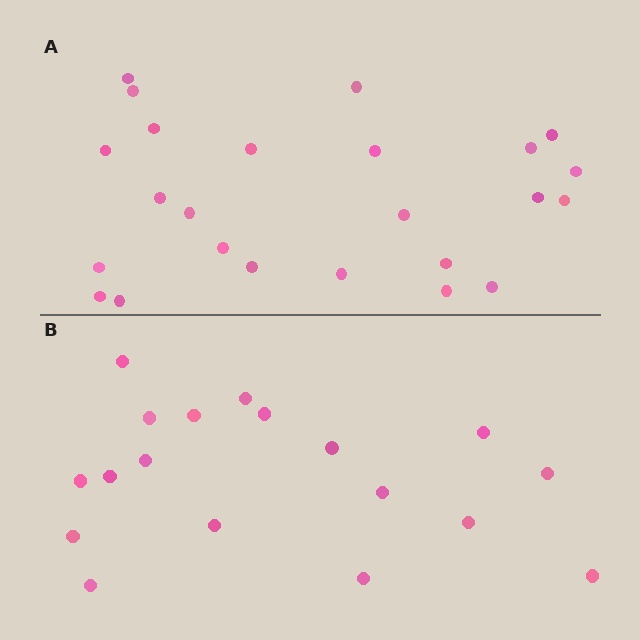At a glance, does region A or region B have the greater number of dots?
Region A (the top region) has more dots.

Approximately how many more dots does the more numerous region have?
Region A has about 6 more dots than region B.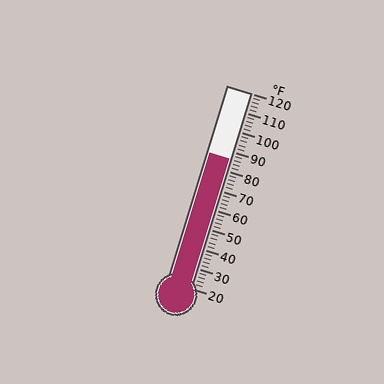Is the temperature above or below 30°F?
The temperature is above 30°F.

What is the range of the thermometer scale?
The thermometer scale ranges from 20°F to 120°F.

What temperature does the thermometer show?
The thermometer shows approximately 86°F.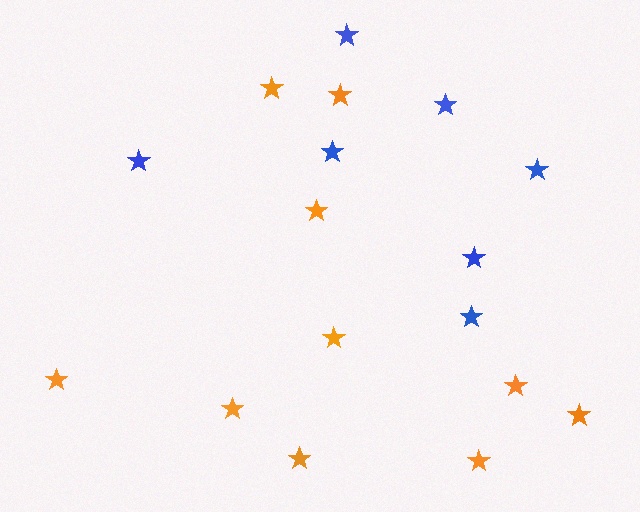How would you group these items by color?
There are 2 groups: one group of orange stars (10) and one group of blue stars (7).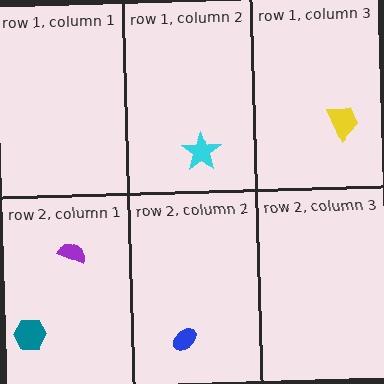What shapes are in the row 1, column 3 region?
The yellow trapezoid.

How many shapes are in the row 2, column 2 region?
1.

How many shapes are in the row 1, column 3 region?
1.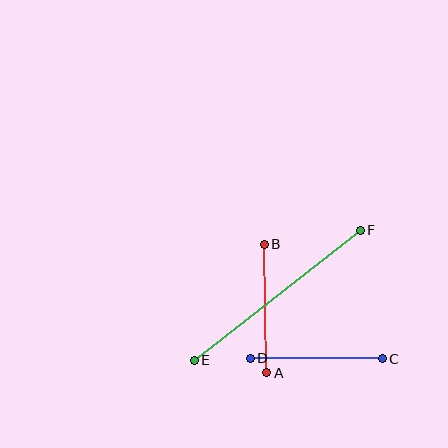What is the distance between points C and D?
The distance is approximately 132 pixels.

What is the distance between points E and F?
The distance is approximately 211 pixels.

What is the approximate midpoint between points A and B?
The midpoint is at approximately (266, 308) pixels.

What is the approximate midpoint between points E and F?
The midpoint is at approximately (277, 295) pixels.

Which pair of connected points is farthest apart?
Points E and F are farthest apart.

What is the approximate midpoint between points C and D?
The midpoint is at approximately (316, 358) pixels.